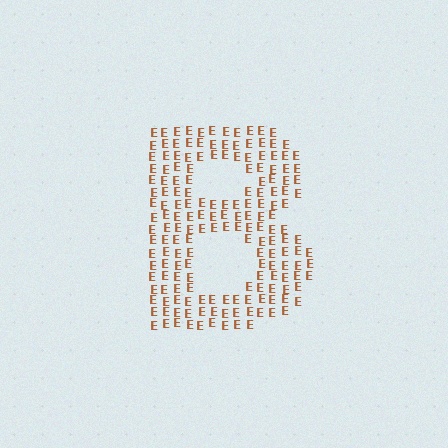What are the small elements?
The small elements are letter E's.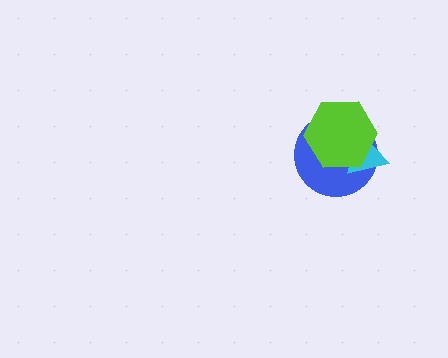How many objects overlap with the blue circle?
2 objects overlap with the blue circle.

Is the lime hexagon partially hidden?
No, no other shape covers it.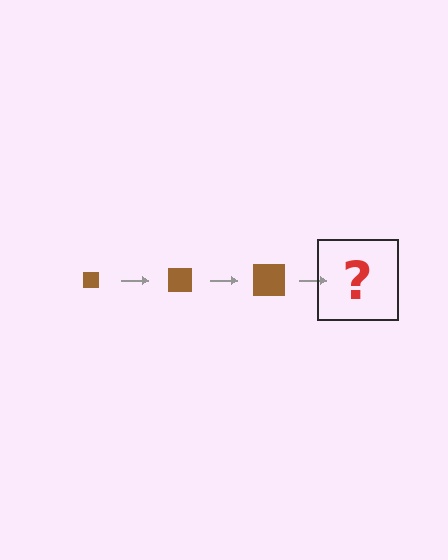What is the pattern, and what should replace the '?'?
The pattern is that the square gets progressively larger each step. The '?' should be a brown square, larger than the previous one.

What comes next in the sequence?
The next element should be a brown square, larger than the previous one.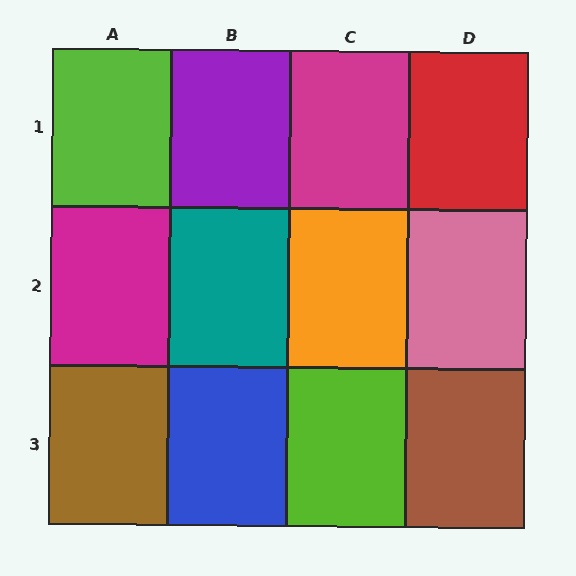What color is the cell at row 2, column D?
Pink.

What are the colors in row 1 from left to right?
Lime, purple, magenta, red.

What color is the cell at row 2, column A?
Magenta.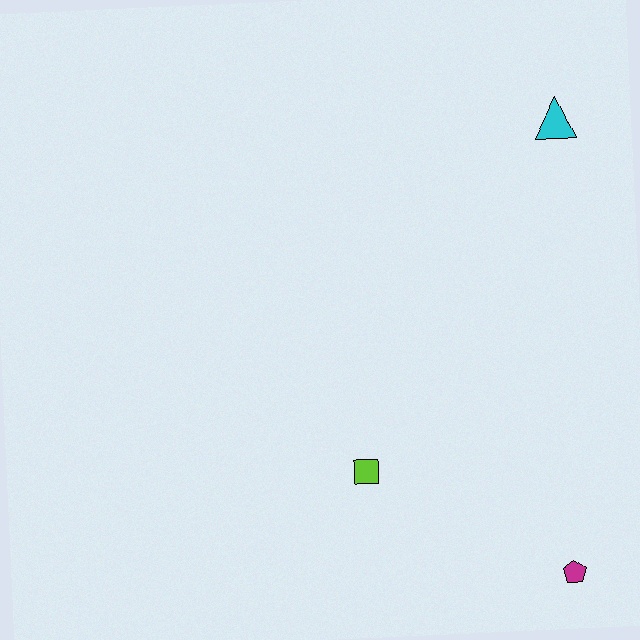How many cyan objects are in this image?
There is 1 cyan object.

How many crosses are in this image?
There are no crosses.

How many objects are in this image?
There are 3 objects.